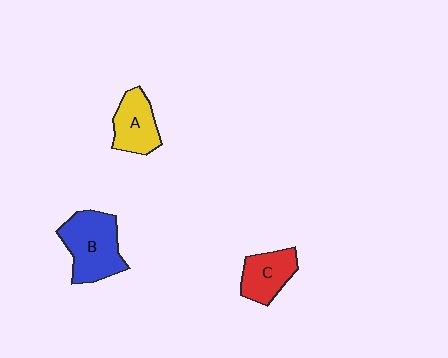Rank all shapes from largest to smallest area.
From largest to smallest: B (blue), A (yellow), C (red).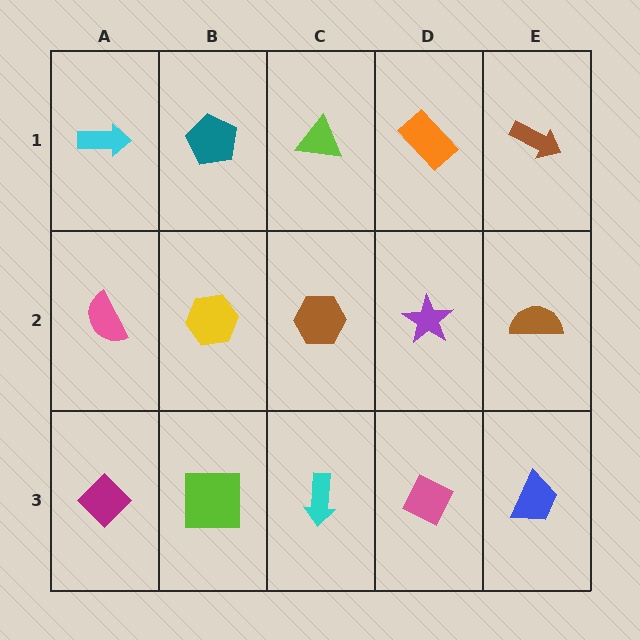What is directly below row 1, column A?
A pink semicircle.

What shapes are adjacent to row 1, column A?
A pink semicircle (row 2, column A), a teal pentagon (row 1, column B).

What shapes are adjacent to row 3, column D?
A purple star (row 2, column D), a cyan arrow (row 3, column C), a blue trapezoid (row 3, column E).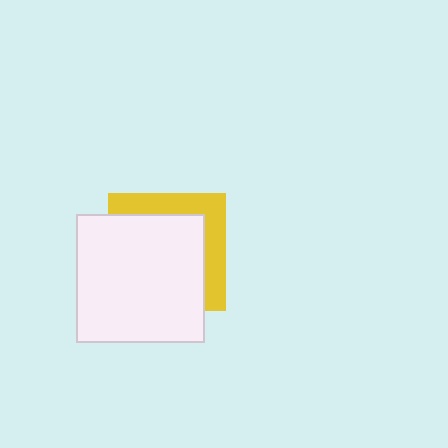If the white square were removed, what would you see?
You would see the complete yellow square.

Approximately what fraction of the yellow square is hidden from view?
Roughly 69% of the yellow square is hidden behind the white square.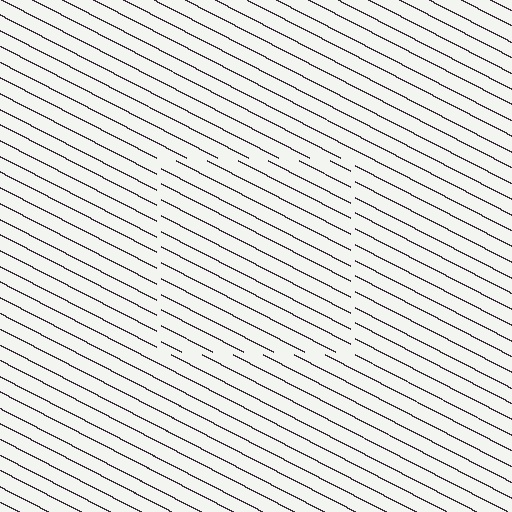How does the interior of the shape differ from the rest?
The interior of the shape contains the same grating, shifted by half a period — the contour is defined by the phase discontinuity where line-ends from the inner and outer gratings abut.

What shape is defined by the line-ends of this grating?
An illusory square. The interior of the shape contains the same grating, shifted by half a period — the contour is defined by the phase discontinuity where line-ends from the inner and outer gratings abut.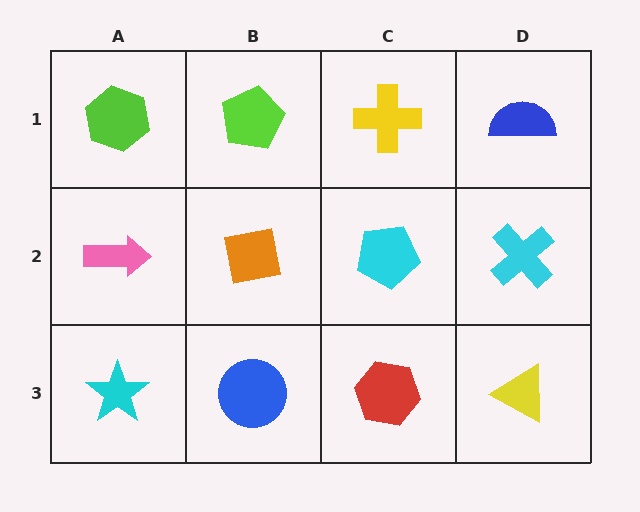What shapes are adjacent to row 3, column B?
An orange square (row 2, column B), a cyan star (row 3, column A), a red hexagon (row 3, column C).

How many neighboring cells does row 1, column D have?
2.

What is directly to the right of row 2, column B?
A cyan pentagon.